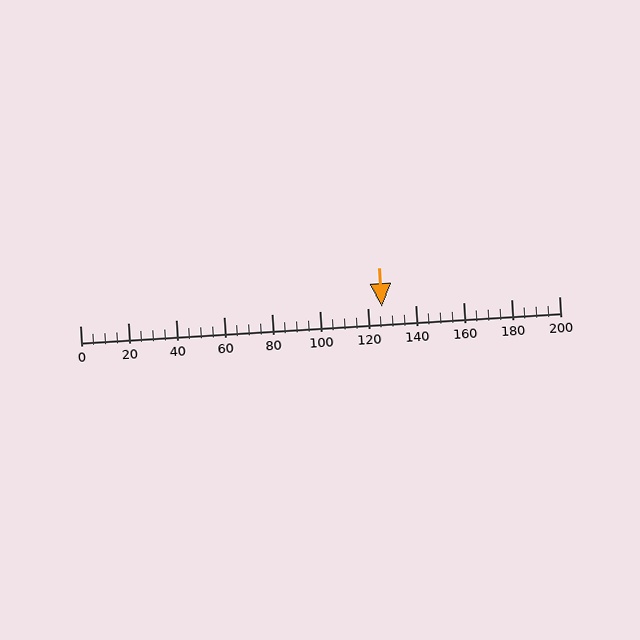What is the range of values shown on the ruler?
The ruler shows values from 0 to 200.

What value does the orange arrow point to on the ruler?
The orange arrow points to approximately 126.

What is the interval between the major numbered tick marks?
The major tick marks are spaced 20 units apart.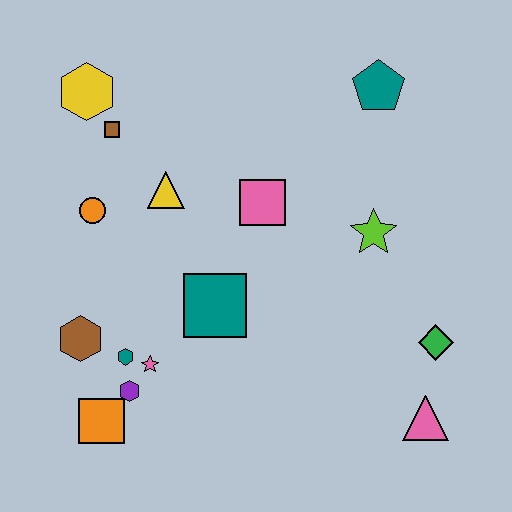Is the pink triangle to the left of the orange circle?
No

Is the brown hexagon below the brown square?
Yes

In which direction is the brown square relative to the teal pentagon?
The brown square is to the left of the teal pentagon.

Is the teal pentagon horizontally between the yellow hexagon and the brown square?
No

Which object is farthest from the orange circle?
The pink triangle is farthest from the orange circle.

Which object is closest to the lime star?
The pink square is closest to the lime star.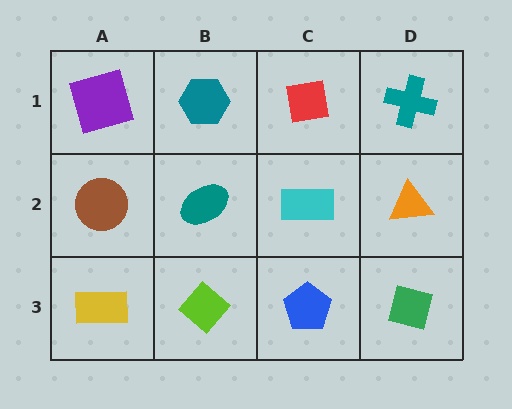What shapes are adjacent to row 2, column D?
A teal cross (row 1, column D), a green square (row 3, column D), a cyan rectangle (row 2, column C).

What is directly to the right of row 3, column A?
A lime diamond.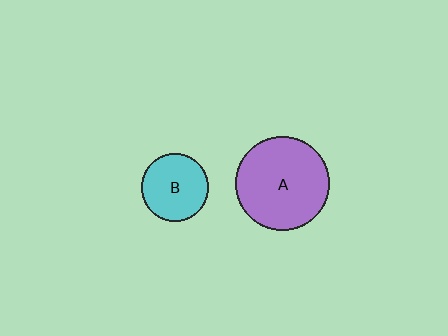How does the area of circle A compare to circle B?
Approximately 1.9 times.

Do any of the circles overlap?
No, none of the circles overlap.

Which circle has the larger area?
Circle A (purple).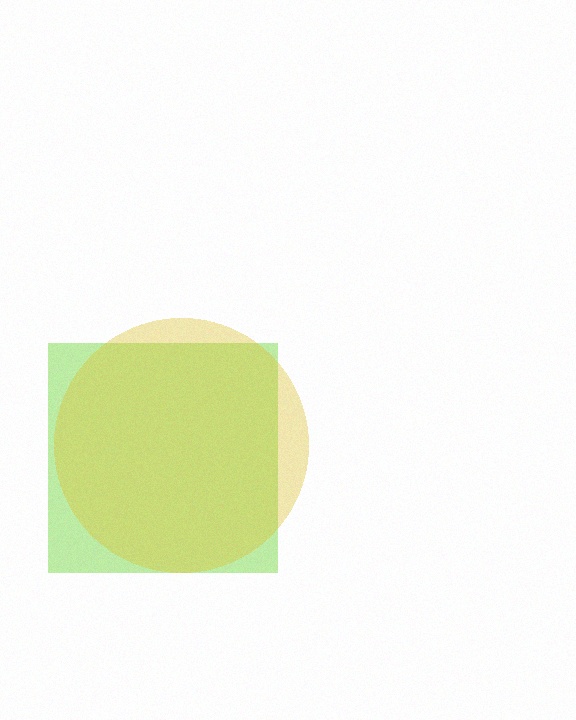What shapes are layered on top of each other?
The layered shapes are: a lime square, a yellow circle.